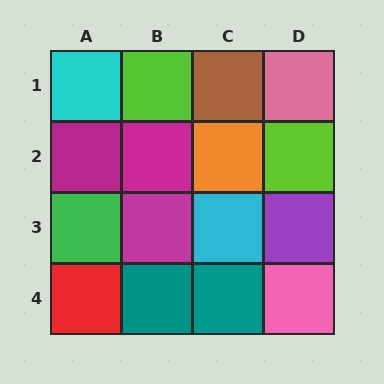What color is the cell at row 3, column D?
Purple.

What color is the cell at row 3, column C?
Cyan.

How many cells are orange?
1 cell is orange.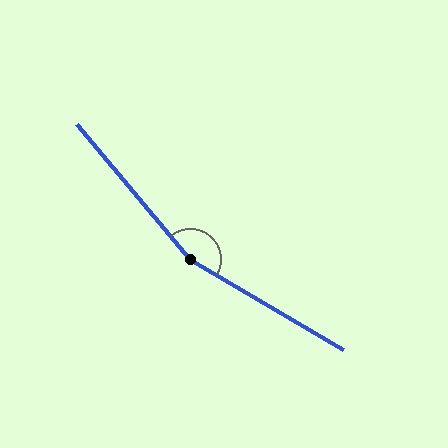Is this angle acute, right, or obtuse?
It is obtuse.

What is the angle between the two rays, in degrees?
Approximately 160 degrees.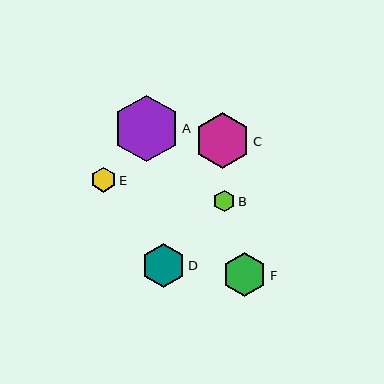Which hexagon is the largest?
Hexagon A is the largest with a size of approximately 67 pixels.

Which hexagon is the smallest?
Hexagon B is the smallest with a size of approximately 21 pixels.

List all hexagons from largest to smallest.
From largest to smallest: A, C, D, F, E, B.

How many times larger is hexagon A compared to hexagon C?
Hexagon A is approximately 1.2 times the size of hexagon C.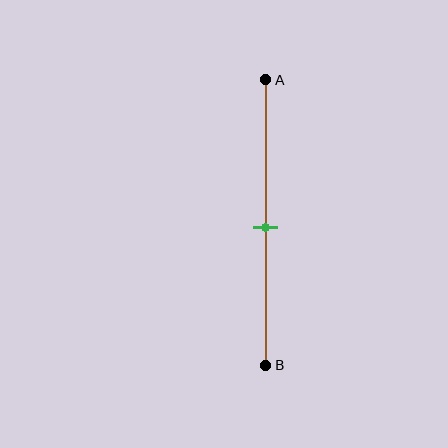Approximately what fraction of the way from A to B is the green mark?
The green mark is approximately 50% of the way from A to B.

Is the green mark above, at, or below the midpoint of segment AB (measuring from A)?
The green mark is approximately at the midpoint of segment AB.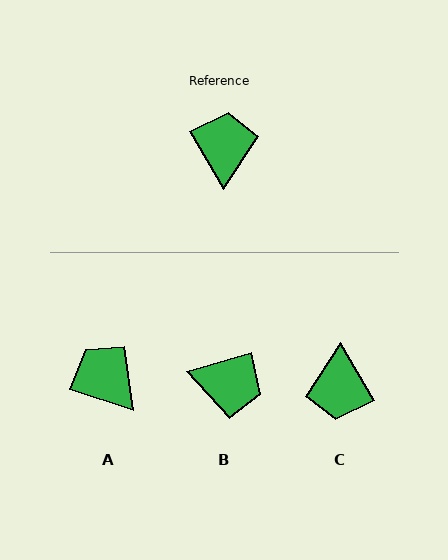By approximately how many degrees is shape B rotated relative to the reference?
Approximately 104 degrees clockwise.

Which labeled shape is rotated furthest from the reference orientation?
C, about 179 degrees away.